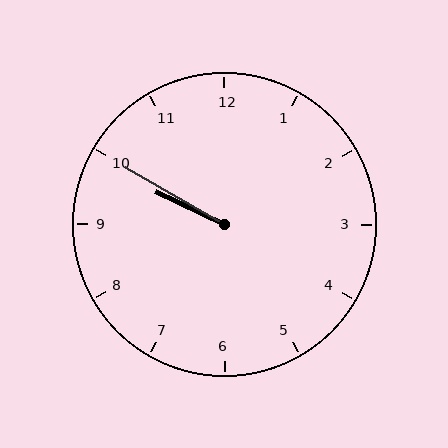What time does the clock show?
9:50.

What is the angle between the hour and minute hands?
Approximately 5 degrees.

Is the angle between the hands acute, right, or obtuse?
It is acute.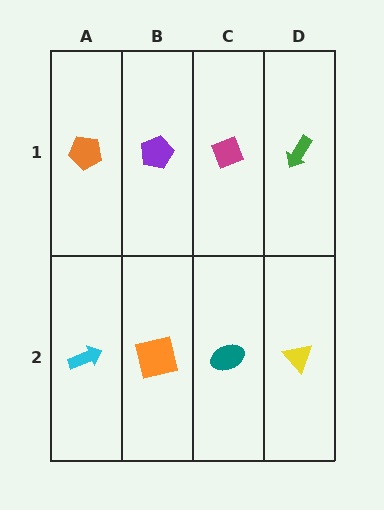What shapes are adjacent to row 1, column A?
A cyan arrow (row 2, column A), a purple pentagon (row 1, column B).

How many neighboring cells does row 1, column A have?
2.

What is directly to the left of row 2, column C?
An orange square.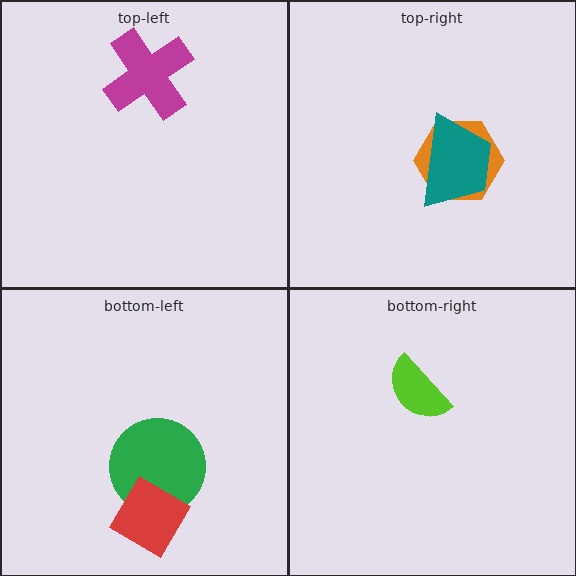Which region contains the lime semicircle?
The bottom-right region.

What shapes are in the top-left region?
The magenta cross.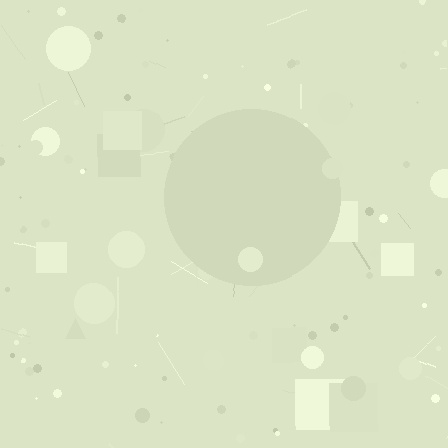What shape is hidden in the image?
A circle is hidden in the image.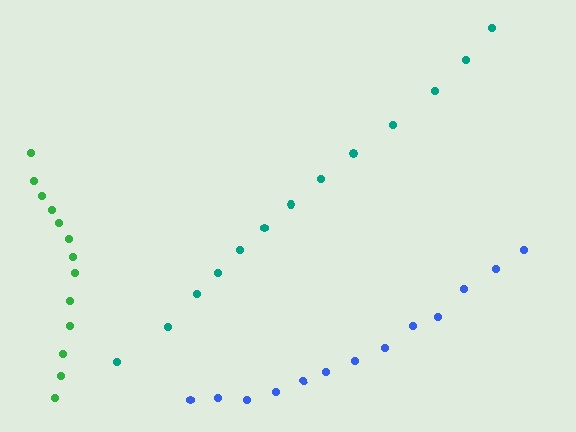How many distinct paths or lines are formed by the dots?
There are 3 distinct paths.